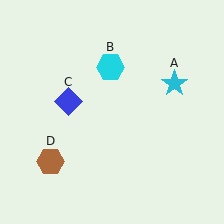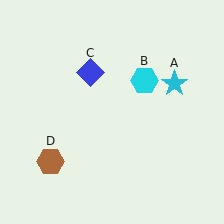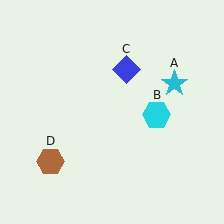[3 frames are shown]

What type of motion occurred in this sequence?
The cyan hexagon (object B), blue diamond (object C) rotated clockwise around the center of the scene.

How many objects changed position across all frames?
2 objects changed position: cyan hexagon (object B), blue diamond (object C).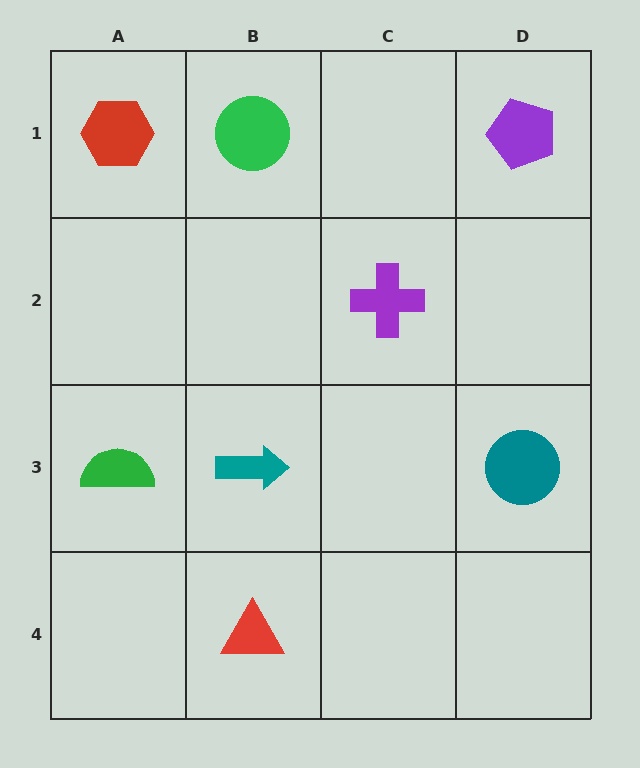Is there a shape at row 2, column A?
No, that cell is empty.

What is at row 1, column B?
A green circle.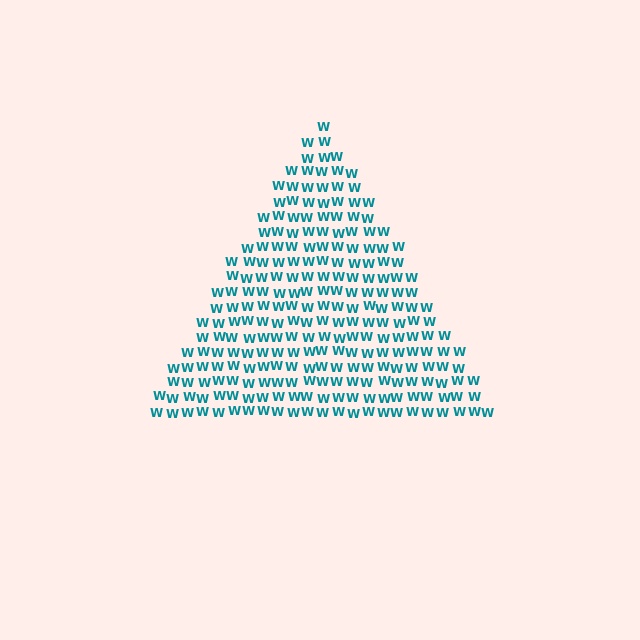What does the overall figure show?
The overall figure shows a triangle.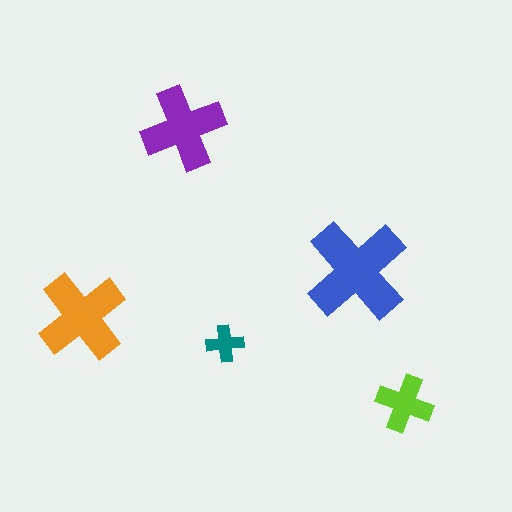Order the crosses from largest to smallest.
the blue one, the orange one, the purple one, the lime one, the teal one.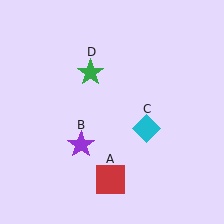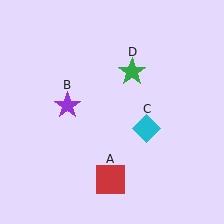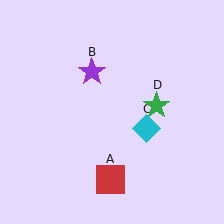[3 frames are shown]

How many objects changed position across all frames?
2 objects changed position: purple star (object B), green star (object D).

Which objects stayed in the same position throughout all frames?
Red square (object A) and cyan diamond (object C) remained stationary.